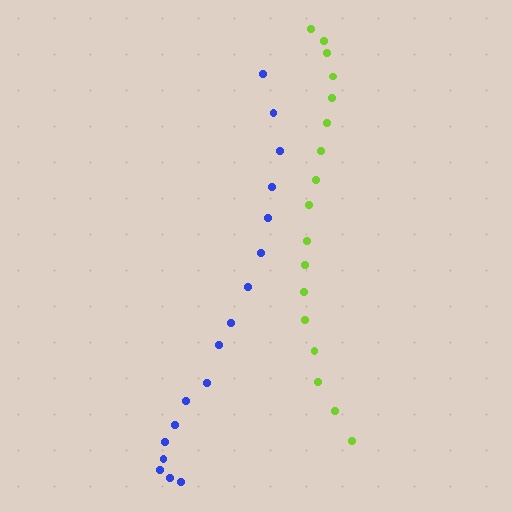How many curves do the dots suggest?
There are 2 distinct paths.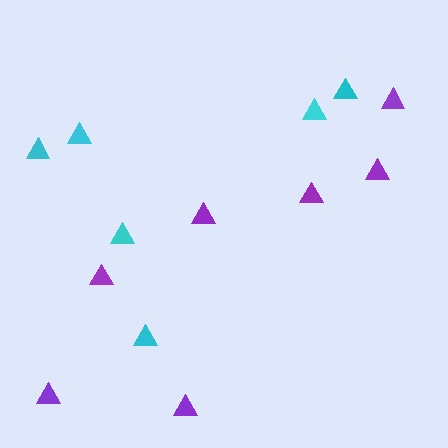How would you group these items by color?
There are 2 groups: one group of purple triangles (7) and one group of cyan triangles (6).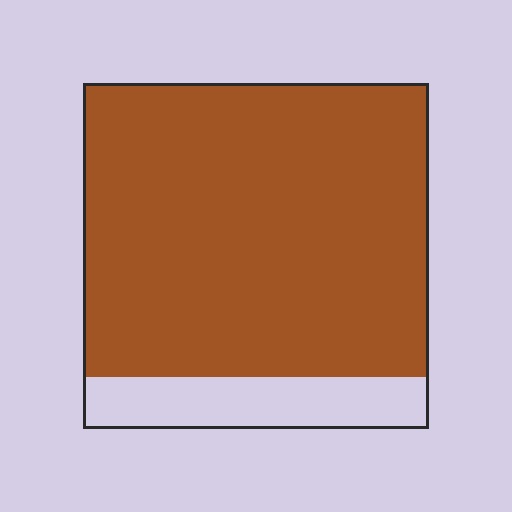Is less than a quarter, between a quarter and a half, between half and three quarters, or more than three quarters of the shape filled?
More than three quarters.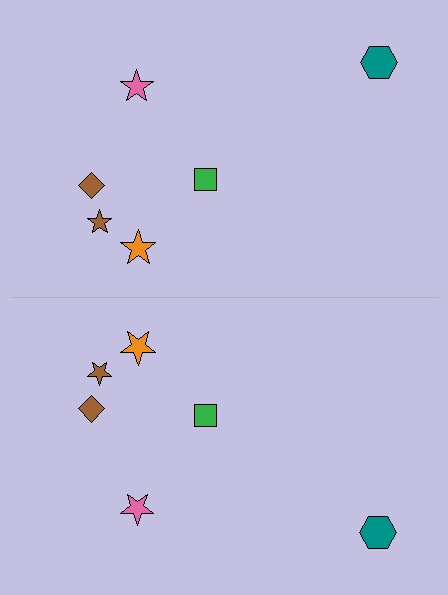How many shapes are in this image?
There are 12 shapes in this image.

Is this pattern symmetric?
Yes, this pattern has bilateral (reflection) symmetry.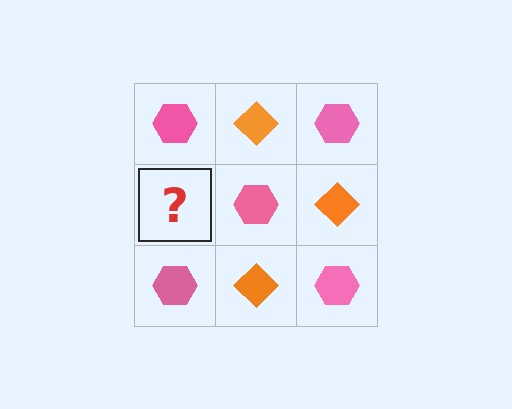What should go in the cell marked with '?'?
The missing cell should contain an orange diamond.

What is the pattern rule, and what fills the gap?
The rule is that it alternates pink hexagon and orange diamond in a checkerboard pattern. The gap should be filled with an orange diamond.